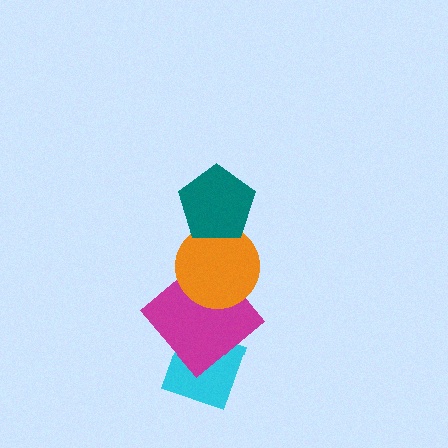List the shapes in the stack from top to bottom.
From top to bottom: the teal pentagon, the orange circle, the magenta diamond, the cyan diamond.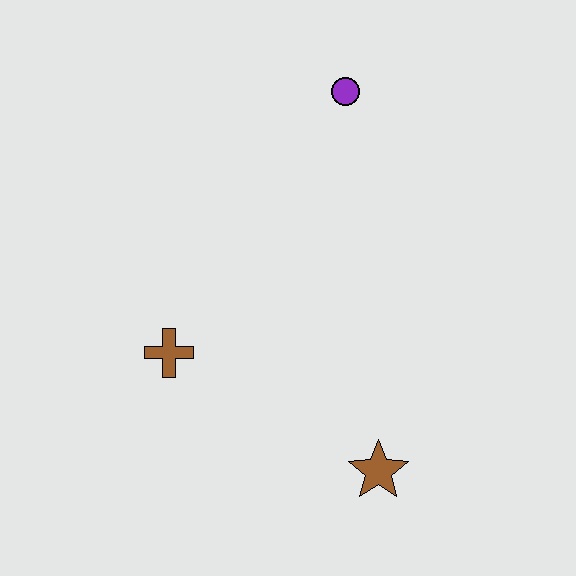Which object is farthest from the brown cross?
The purple circle is farthest from the brown cross.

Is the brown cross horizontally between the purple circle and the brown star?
No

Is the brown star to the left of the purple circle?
No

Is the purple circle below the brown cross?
No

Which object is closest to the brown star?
The brown cross is closest to the brown star.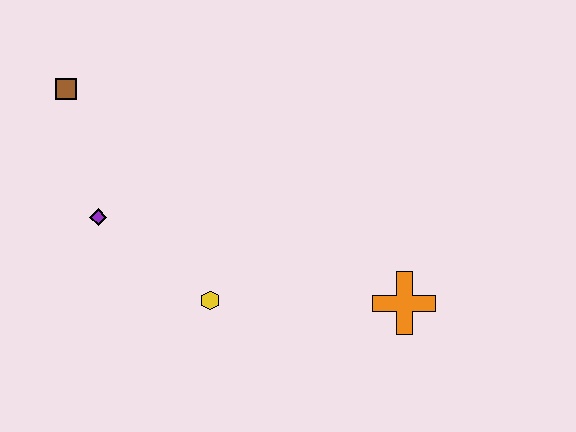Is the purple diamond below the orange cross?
No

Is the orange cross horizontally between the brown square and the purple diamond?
No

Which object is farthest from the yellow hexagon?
The brown square is farthest from the yellow hexagon.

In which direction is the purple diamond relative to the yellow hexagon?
The purple diamond is to the left of the yellow hexagon.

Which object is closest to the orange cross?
The yellow hexagon is closest to the orange cross.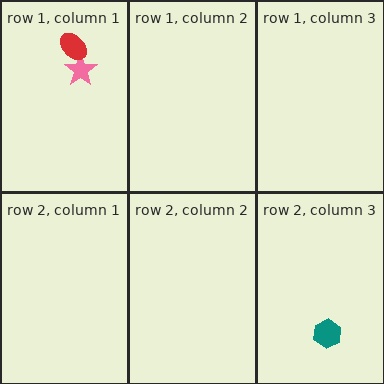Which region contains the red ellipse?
The row 1, column 1 region.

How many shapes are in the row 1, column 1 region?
2.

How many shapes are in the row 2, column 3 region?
1.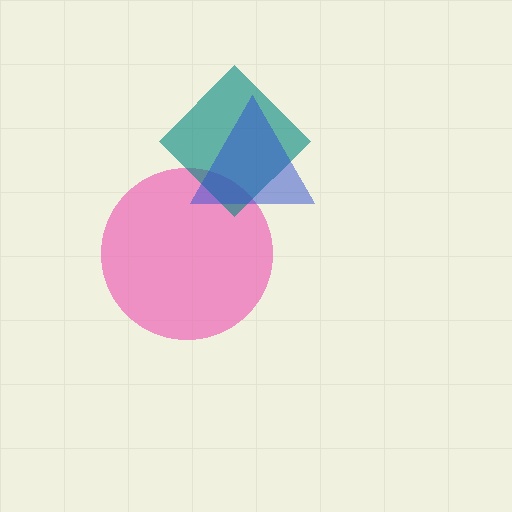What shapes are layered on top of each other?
The layered shapes are: a pink circle, a teal diamond, a blue triangle.